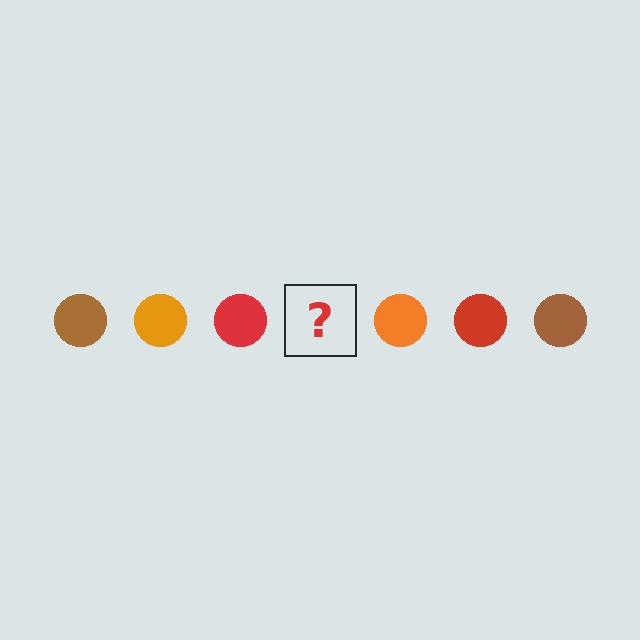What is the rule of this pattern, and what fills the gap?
The rule is that the pattern cycles through brown, orange, red circles. The gap should be filled with a brown circle.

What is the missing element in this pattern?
The missing element is a brown circle.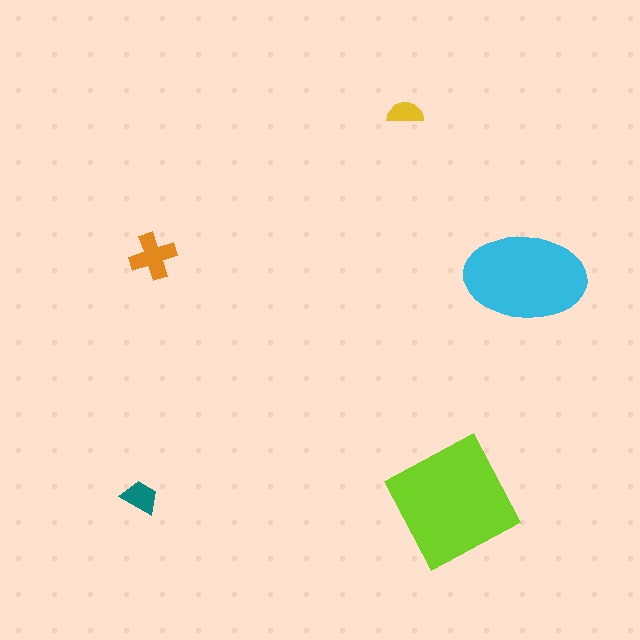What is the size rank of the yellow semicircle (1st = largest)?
5th.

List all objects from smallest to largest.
The yellow semicircle, the teal trapezoid, the orange cross, the cyan ellipse, the lime square.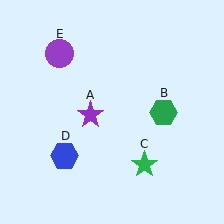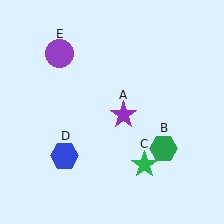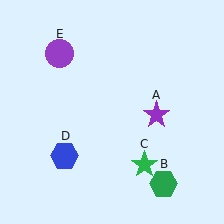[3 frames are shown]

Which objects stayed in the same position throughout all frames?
Green star (object C) and blue hexagon (object D) and purple circle (object E) remained stationary.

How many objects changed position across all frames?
2 objects changed position: purple star (object A), green hexagon (object B).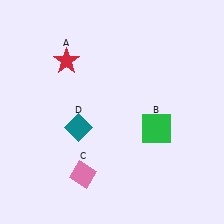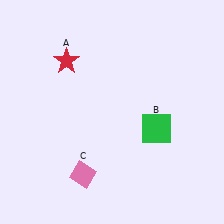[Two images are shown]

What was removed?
The teal diamond (D) was removed in Image 2.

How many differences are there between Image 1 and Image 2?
There is 1 difference between the two images.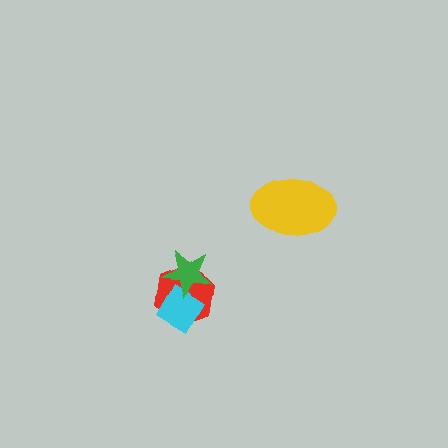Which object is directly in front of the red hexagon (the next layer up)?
The cyan diamond is directly in front of the red hexagon.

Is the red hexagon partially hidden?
Yes, it is partially covered by another shape.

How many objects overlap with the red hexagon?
2 objects overlap with the red hexagon.